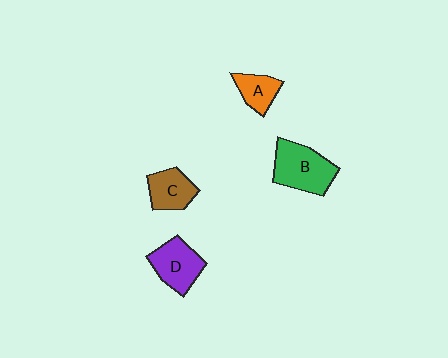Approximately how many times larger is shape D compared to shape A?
Approximately 1.5 times.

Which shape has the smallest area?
Shape A (orange).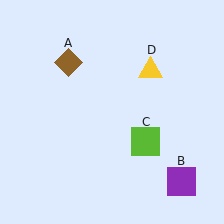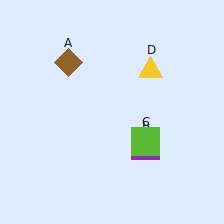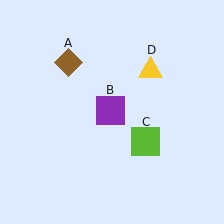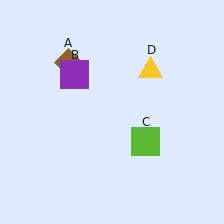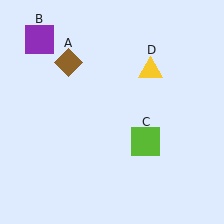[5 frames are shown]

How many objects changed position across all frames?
1 object changed position: purple square (object B).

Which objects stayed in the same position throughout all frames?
Brown diamond (object A) and lime square (object C) and yellow triangle (object D) remained stationary.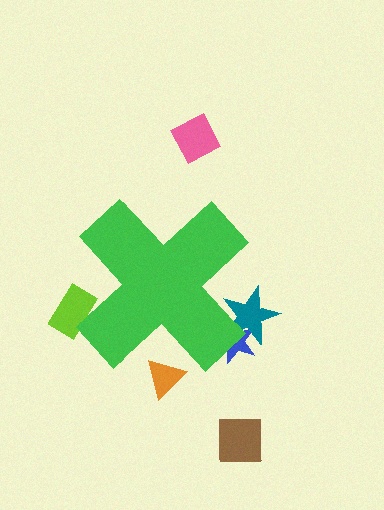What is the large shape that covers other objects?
A green cross.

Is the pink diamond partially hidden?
No, the pink diamond is fully visible.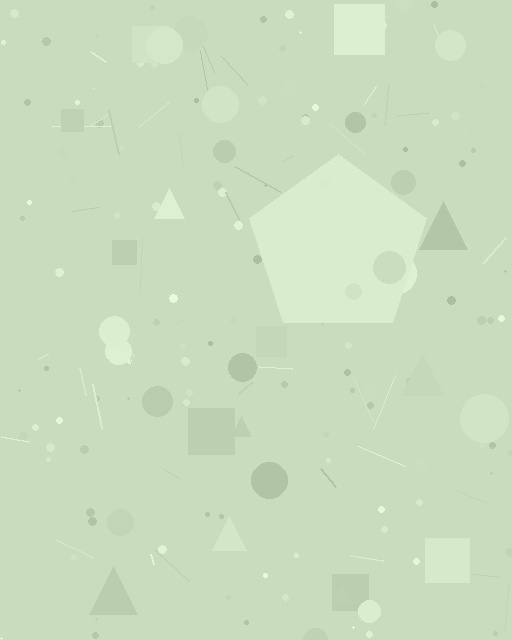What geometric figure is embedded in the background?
A pentagon is embedded in the background.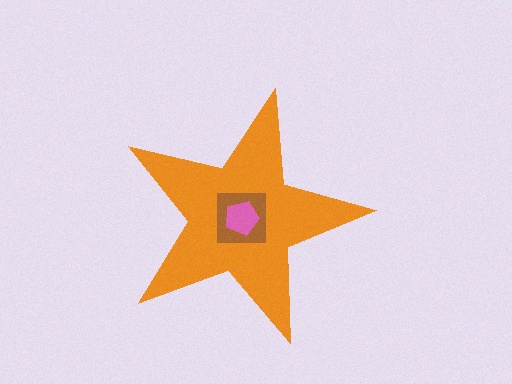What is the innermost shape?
The pink pentagon.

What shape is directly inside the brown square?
The pink pentagon.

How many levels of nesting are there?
3.